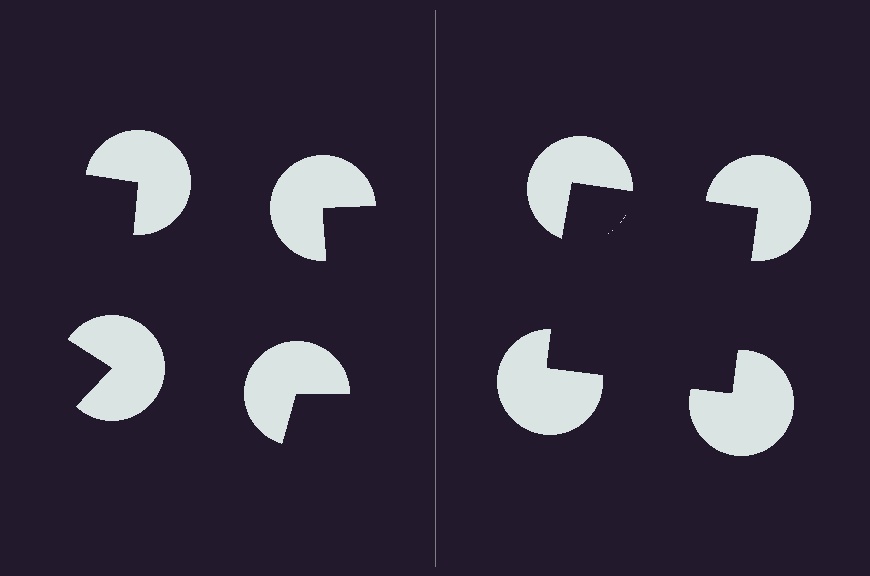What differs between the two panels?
The pac-man discs are positioned identically on both sides; only the wedge orientations differ. On the right they align to a square; on the left they are misaligned.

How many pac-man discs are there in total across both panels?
8 — 4 on each side.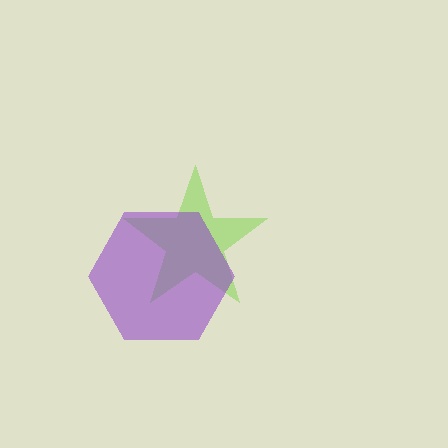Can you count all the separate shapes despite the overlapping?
Yes, there are 2 separate shapes.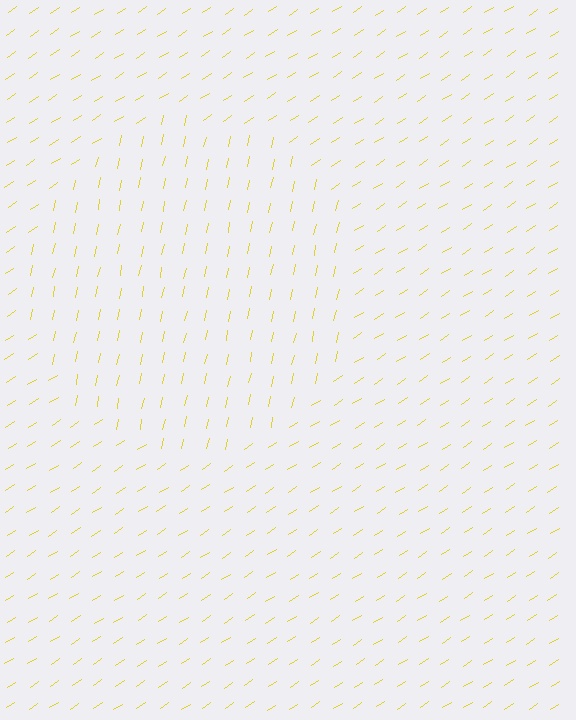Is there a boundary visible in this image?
Yes, there is a texture boundary formed by a change in line orientation.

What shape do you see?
I see a circle.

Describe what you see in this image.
The image is filled with small yellow line segments. A circle region in the image has lines oriented differently from the surrounding lines, creating a visible texture boundary.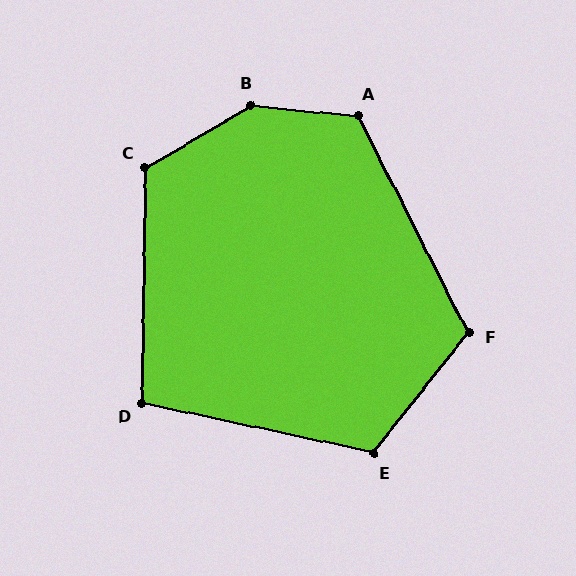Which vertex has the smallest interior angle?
D, at approximately 101 degrees.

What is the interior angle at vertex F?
Approximately 115 degrees (obtuse).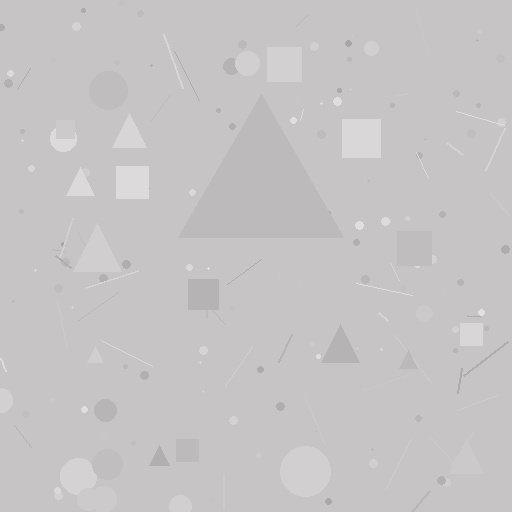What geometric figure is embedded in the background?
A triangle is embedded in the background.